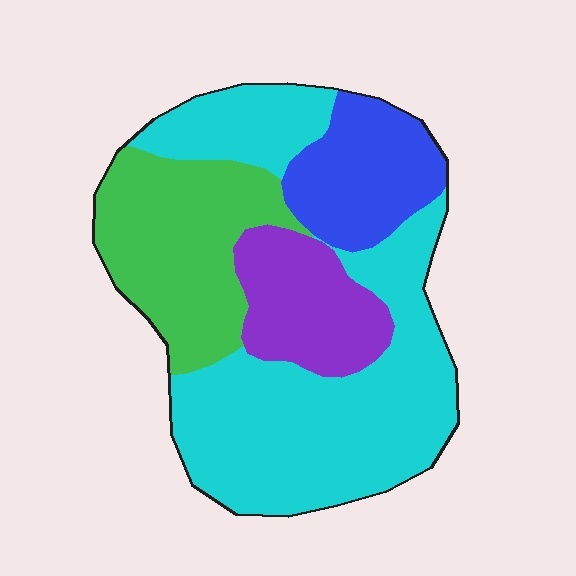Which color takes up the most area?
Cyan, at roughly 50%.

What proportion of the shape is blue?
Blue covers 15% of the shape.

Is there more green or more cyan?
Cyan.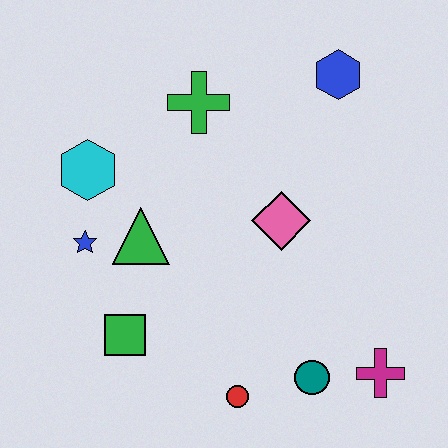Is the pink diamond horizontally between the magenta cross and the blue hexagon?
No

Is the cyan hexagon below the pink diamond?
No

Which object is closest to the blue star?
The green triangle is closest to the blue star.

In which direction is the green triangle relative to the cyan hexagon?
The green triangle is below the cyan hexagon.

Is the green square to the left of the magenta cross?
Yes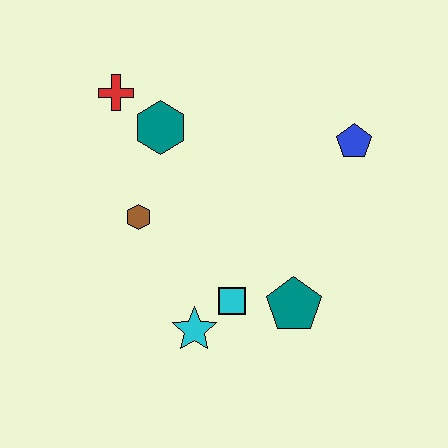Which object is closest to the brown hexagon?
The teal hexagon is closest to the brown hexagon.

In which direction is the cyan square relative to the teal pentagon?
The cyan square is to the left of the teal pentagon.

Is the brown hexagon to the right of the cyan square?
No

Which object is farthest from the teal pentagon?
The red cross is farthest from the teal pentagon.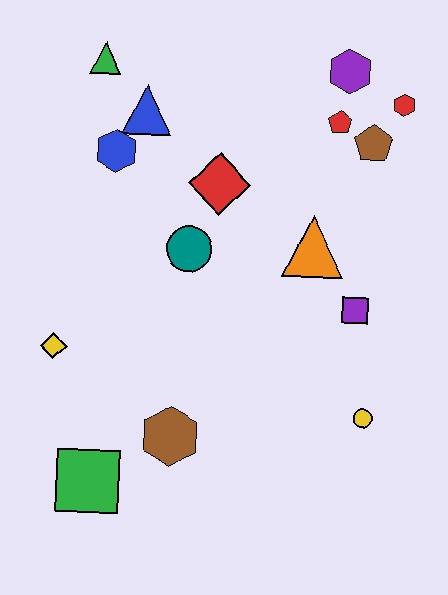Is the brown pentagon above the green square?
Yes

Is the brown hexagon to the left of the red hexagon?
Yes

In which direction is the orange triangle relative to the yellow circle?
The orange triangle is above the yellow circle.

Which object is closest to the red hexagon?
The brown pentagon is closest to the red hexagon.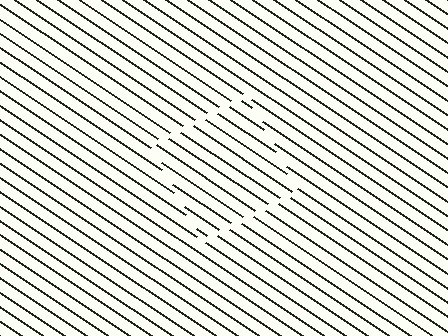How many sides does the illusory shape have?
4 sides — the line-ends trace a square.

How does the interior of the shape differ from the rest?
The interior of the shape contains the same grating, shifted by half a period — the contour is defined by the phase discontinuity where line-ends from the inner and outer gratings abut.